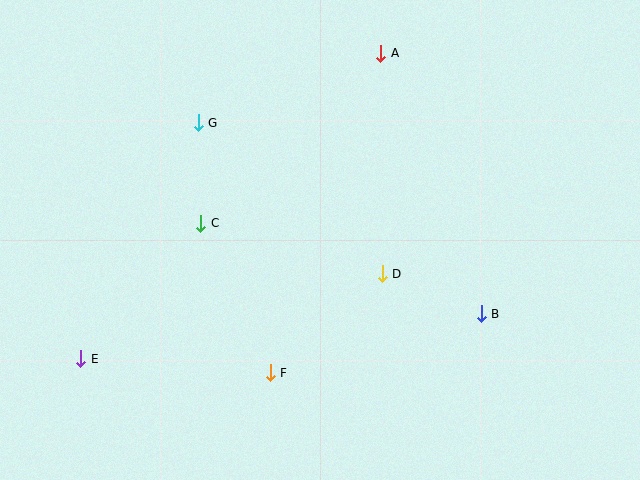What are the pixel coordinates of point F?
Point F is at (270, 373).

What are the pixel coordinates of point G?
Point G is at (198, 123).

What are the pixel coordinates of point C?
Point C is at (201, 223).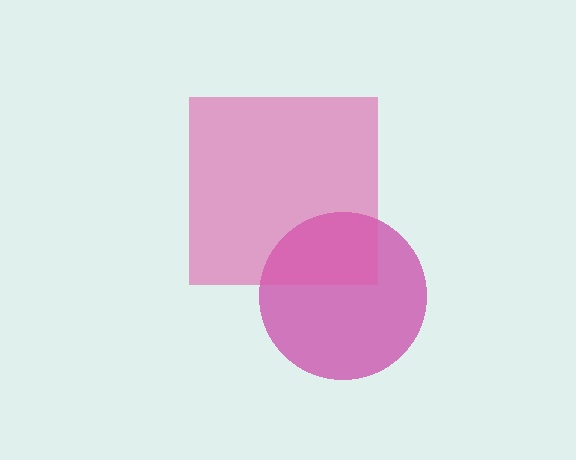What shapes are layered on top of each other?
The layered shapes are: a magenta circle, a pink square.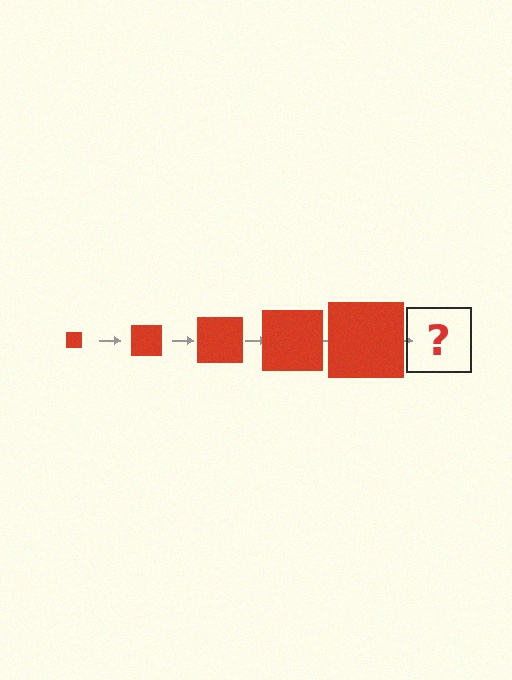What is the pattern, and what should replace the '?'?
The pattern is that the square gets progressively larger each step. The '?' should be a red square, larger than the previous one.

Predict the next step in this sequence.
The next step is a red square, larger than the previous one.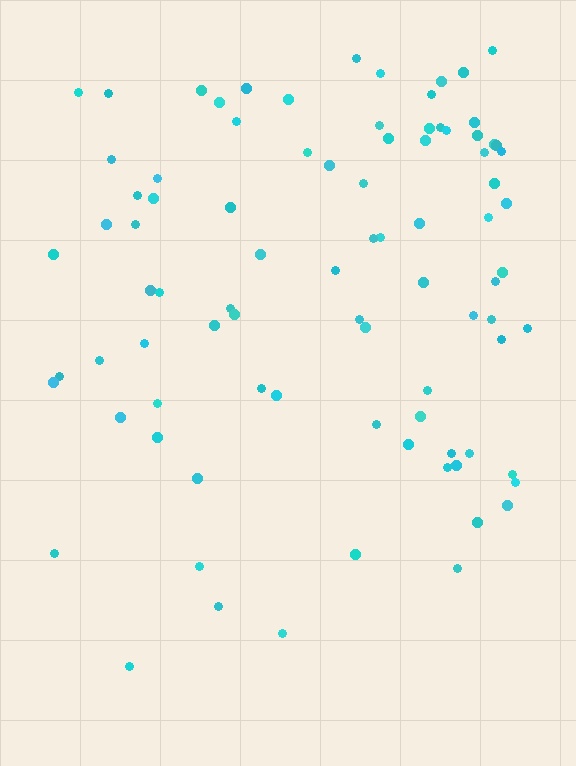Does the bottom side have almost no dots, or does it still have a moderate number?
Still a moderate number, just noticeably fewer than the top.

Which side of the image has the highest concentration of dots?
The top.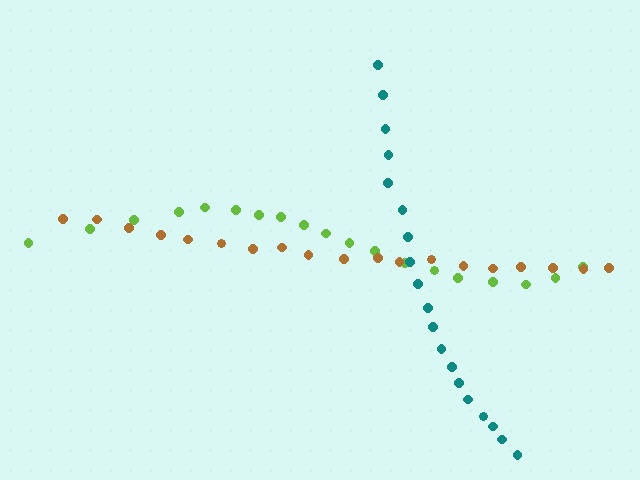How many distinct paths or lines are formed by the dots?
There are 3 distinct paths.